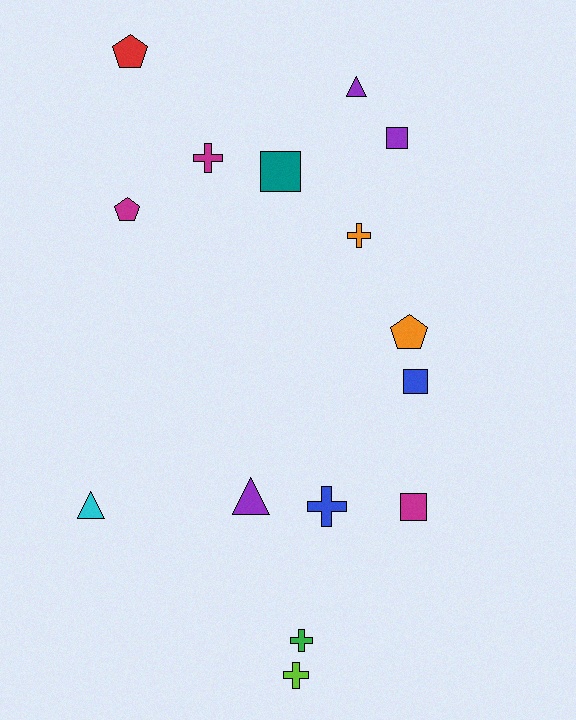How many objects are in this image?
There are 15 objects.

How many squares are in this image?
There are 4 squares.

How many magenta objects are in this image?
There are 3 magenta objects.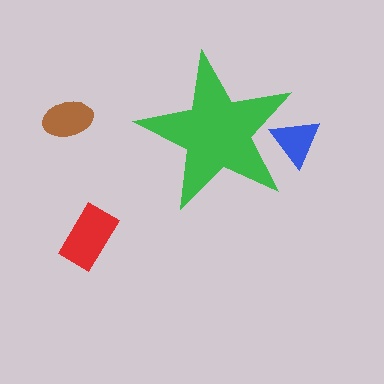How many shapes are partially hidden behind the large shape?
1 shape is partially hidden.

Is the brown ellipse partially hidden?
No, the brown ellipse is fully visible.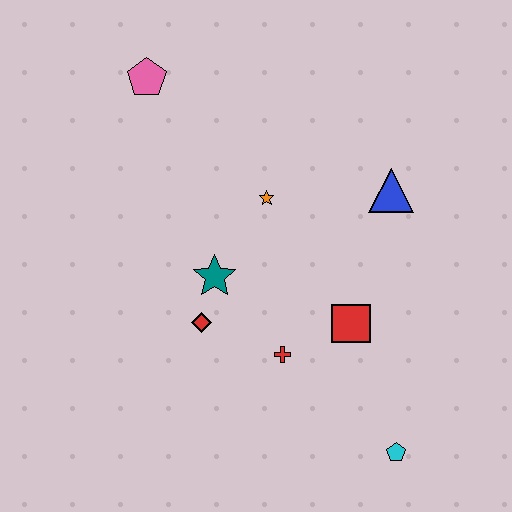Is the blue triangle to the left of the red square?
No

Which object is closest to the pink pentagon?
The orange star is closest to the pink pentagon.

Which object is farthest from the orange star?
The cyan pentagon is farthest from the orange star.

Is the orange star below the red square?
No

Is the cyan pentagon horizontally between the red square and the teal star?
No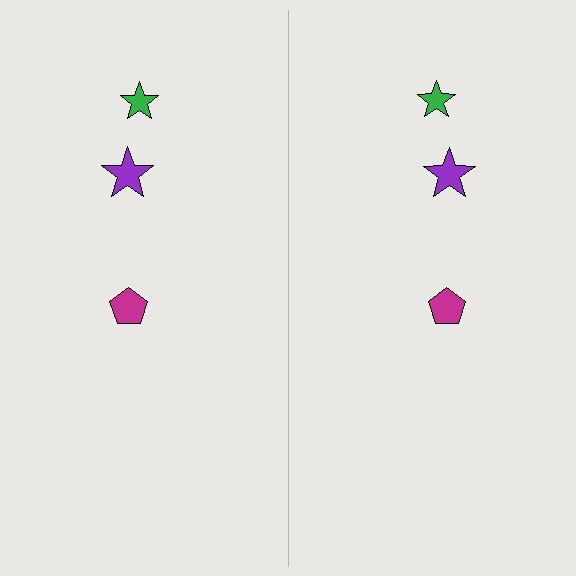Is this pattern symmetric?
Yes, this pattern has bilateral (reflection) symmetry.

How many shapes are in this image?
There are 6 shapes in this image.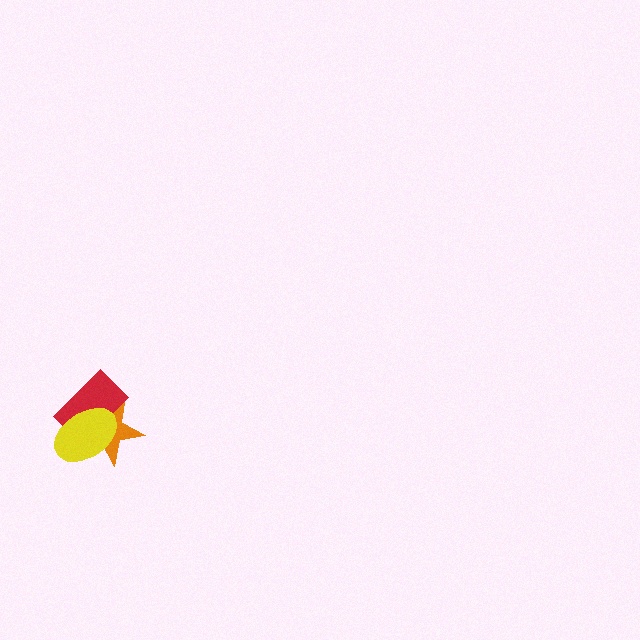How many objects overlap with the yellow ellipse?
2 objects overlap with the yellow ellipse.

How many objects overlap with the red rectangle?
2 objects overlap with the red rectangle.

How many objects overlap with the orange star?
2 objects overlap with the orange star.